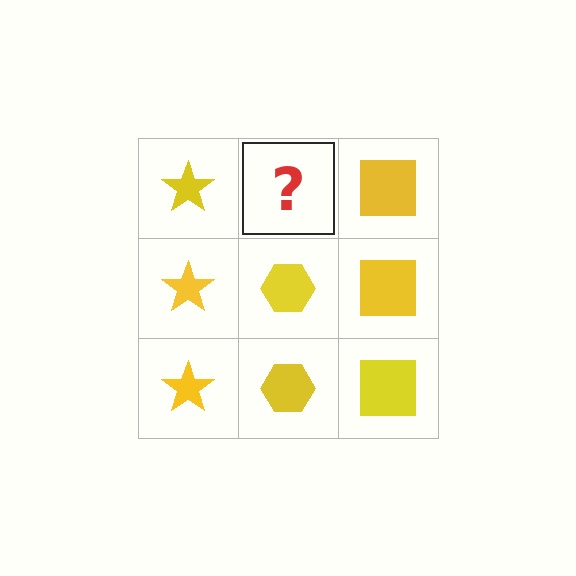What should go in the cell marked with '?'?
The missing cell should contain a yellow hexagon.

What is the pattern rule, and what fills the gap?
The rule is that each column has a consistent shape. The gap should be filled with a yellow hexagon.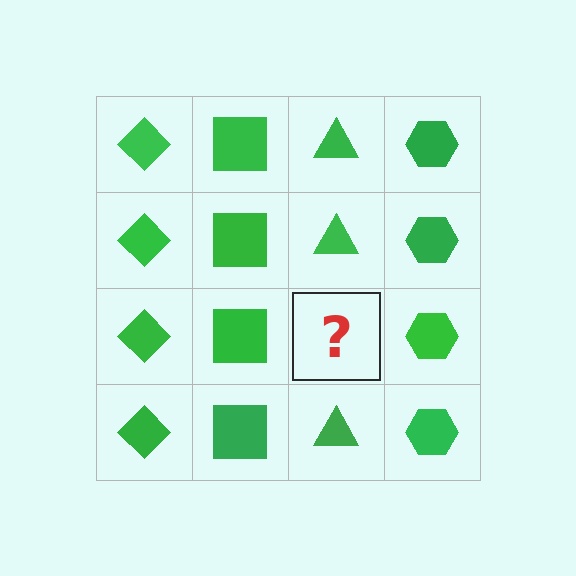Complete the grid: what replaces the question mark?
The question mark should be replaced with a green triangle.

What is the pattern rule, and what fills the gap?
The rule is that each column has a consistent shape. The gap should be filled with a green triangle.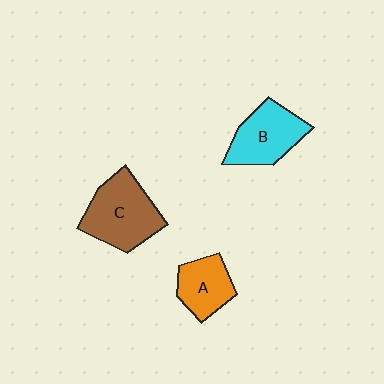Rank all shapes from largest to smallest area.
From largest to smallest: C (brown), B (cyan), A (orange).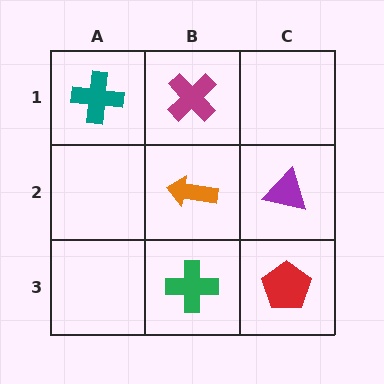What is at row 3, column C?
A red pentagon.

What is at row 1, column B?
A magenta cross.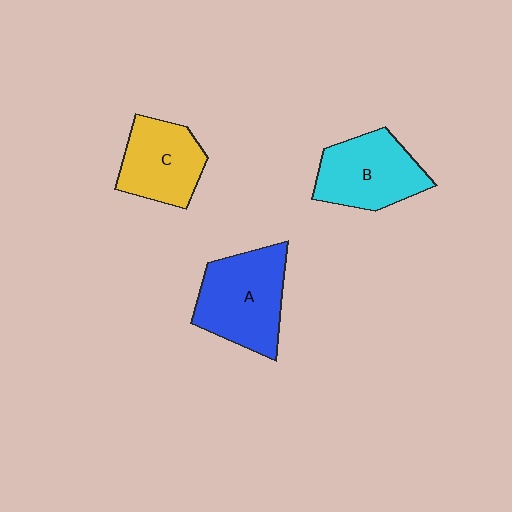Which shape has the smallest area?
Shape C (yellow).